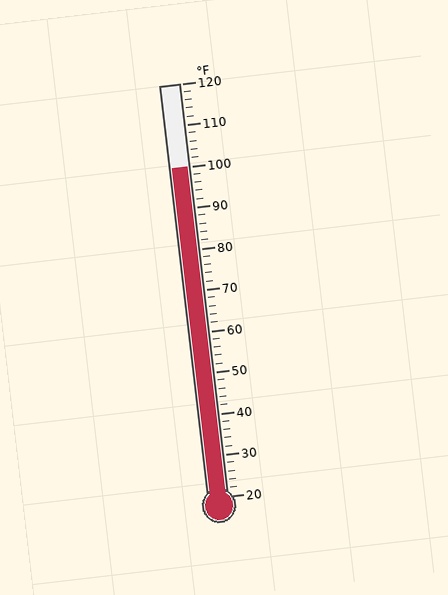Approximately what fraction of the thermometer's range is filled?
The thermometer is filled to approximately 80% of its range.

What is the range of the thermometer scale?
The thermometer scale ranges from 20°F to 120°F.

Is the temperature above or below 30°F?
The temperature is above 30°F.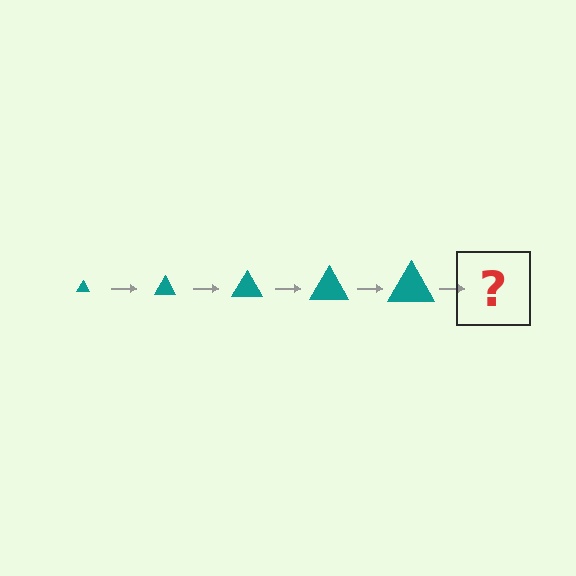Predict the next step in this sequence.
The next step is a teal triangle, larger than the previous one.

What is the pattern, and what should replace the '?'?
The pattern is that the triangle gets progressively larger each step. The '?' should be a teal triangle, larger than the previous one.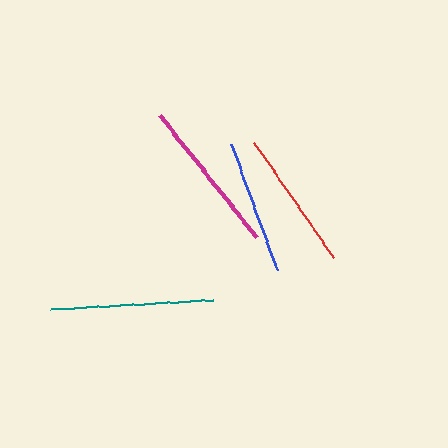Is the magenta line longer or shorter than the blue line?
The magenta line is longer than the blue line.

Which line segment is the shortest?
The blue line is the shortest at approximately 133 pixels.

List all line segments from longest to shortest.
From longest to shortest: teal, magenta, red, blue.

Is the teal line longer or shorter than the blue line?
The teal line is longer than the blue line.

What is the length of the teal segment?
The teal segment is approximately 163 pixels long.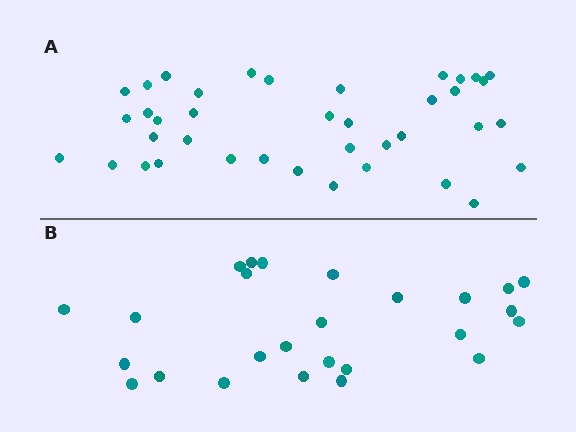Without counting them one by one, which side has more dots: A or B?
Region A (the top region) has more dots.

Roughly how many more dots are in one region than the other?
Region A has approximately 15 more dots than region B.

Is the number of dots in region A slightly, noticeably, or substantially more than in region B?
Region A has substantially more. The ratio is roughly 1.5 to 1.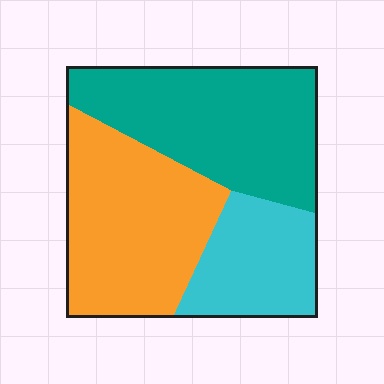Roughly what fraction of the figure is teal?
Teal takes up about two fifths (2/5) of the figure.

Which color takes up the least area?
Cyan, at roughly 20%.